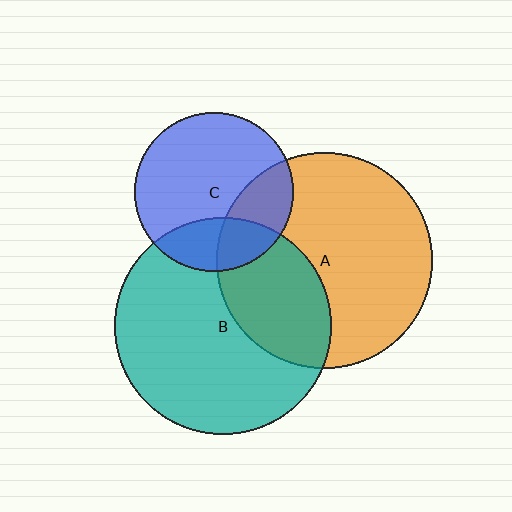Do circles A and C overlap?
Yes.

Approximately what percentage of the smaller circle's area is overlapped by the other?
Approximately 25%.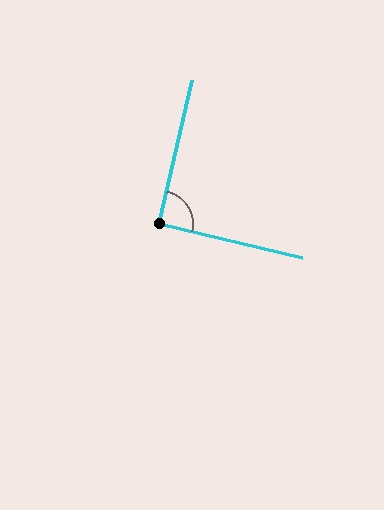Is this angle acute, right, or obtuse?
It is approximately a right angle.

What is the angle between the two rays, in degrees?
Approximately 90 degrees.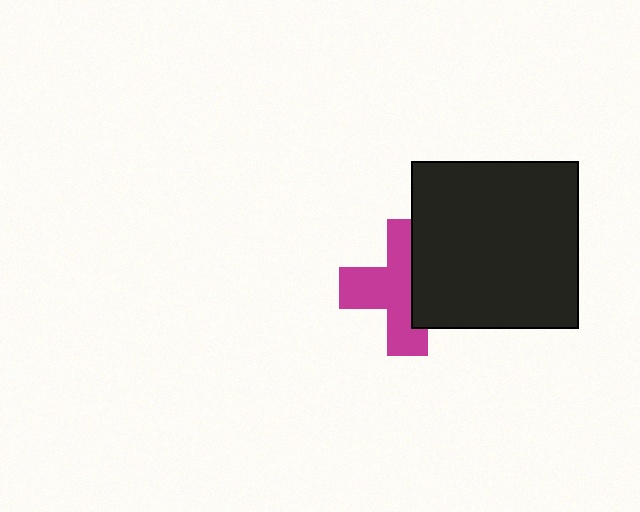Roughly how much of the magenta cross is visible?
About half of it is visible (roughly 60%).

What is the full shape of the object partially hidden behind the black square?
The partially hidden object is a magenta cross.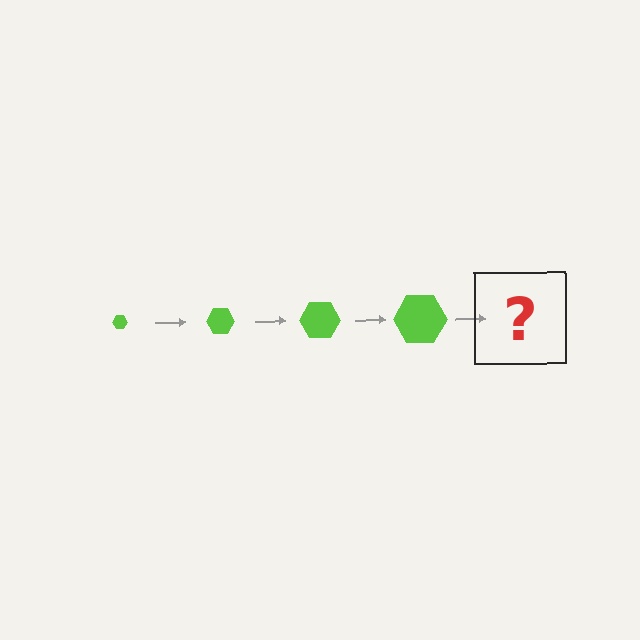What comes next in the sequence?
The next element should be a lime hexagon, larger than the previous one.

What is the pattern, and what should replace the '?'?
The pattern is that the hexagon gets progressively larger each step. The '?' should be a lime hexagon, larger than the previous one.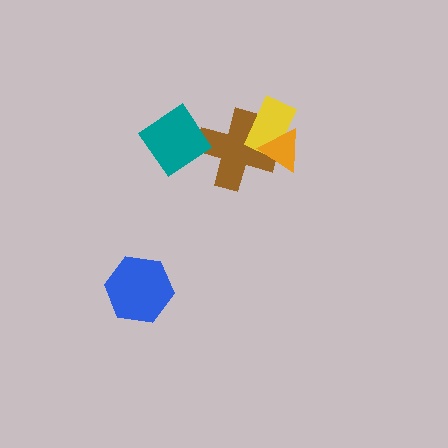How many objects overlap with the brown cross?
2 objects overlap with the brown cross.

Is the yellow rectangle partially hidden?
Yes, it is partially covered by another shape.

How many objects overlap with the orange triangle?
2 objects overlap with the orange triangle.